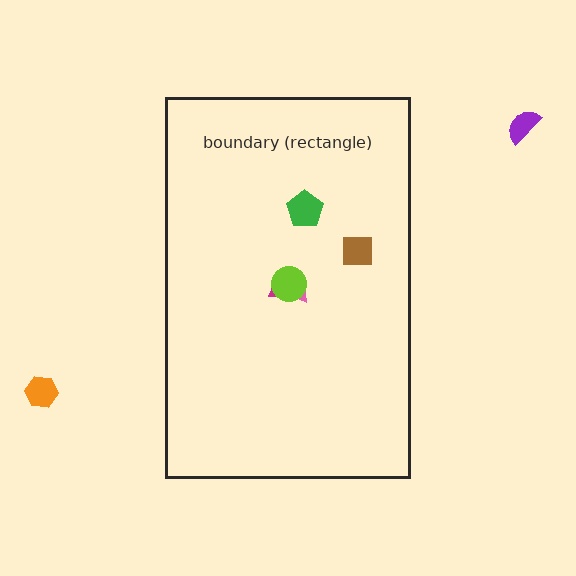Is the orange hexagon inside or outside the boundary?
Outside.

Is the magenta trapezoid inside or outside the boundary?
Inside.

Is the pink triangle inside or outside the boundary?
Inside.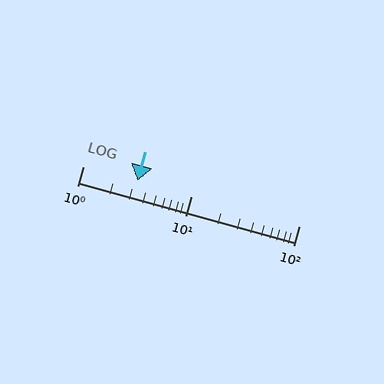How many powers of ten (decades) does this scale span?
The scale spans 2 decades, from 1 to 100.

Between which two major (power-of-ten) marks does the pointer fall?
The pointer is between 1 and 10.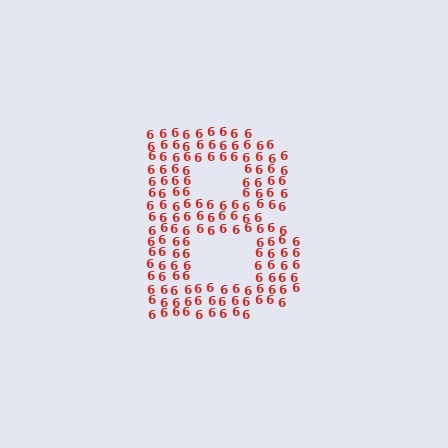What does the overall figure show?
The overall figure shows the letter B.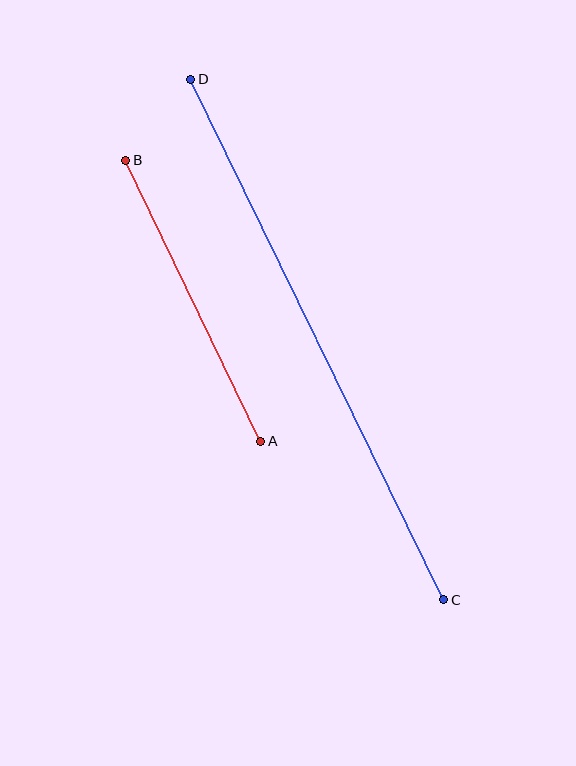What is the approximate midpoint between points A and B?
The midpoint is at approximately (193, 301) pixels.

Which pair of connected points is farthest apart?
Points C and D are farthest apart.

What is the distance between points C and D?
The distance is approximately 578 pixels.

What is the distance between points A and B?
The distance is approximately 312 pixels.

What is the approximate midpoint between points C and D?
The midpoint is at approximately (317, 340) pixels.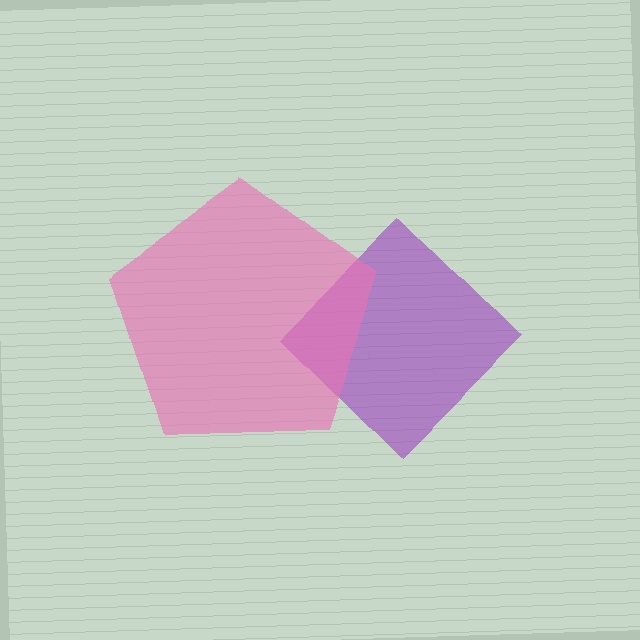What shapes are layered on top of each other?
The layered shapes are: a purple diamond, a pink pentagon.